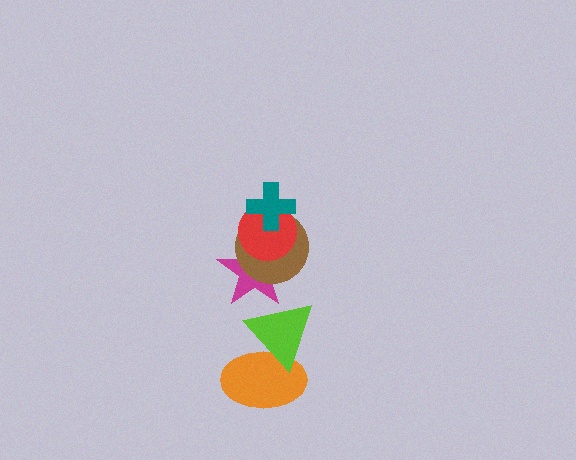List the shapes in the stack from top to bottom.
From top to bottom: the teal cross, the red circle, the brown circle, the magenta star, the lime triangle, the orange ellipse.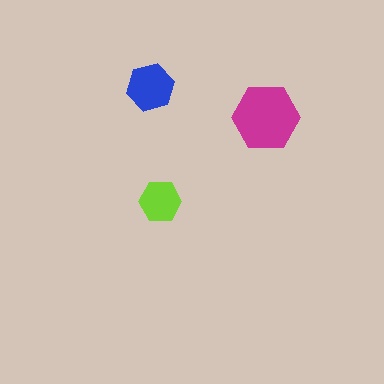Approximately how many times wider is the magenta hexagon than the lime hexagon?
About 1.5 times wider.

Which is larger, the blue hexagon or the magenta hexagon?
The magenta one.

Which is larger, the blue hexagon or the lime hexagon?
The blue one.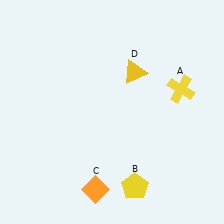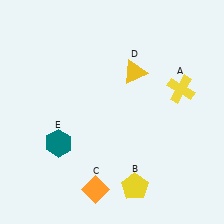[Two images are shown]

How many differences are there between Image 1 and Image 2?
There is 1 difference between the two images.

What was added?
A teal hexagon (E) was added in Image 2.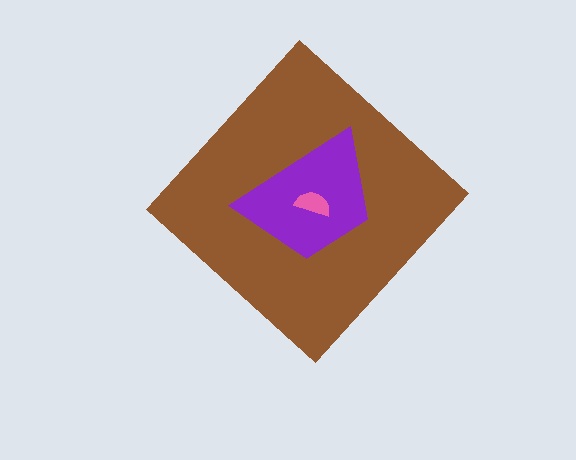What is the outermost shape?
The brown diamond.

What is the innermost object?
The pink semicircle.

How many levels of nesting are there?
3.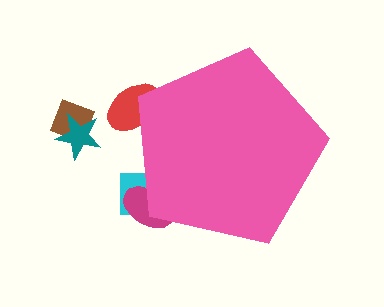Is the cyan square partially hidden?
Yes, the cyan square is partially hidden behind the pink pentagon.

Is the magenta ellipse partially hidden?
Yes, the magenta ellipse is partially hidden behind the pink pentagon.